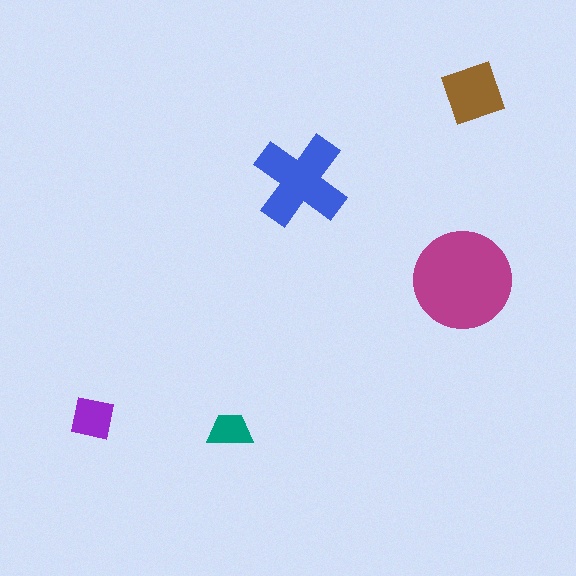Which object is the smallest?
The teal trapezoid.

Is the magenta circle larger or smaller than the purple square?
Larger.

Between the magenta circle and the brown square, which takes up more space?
The magenta circle.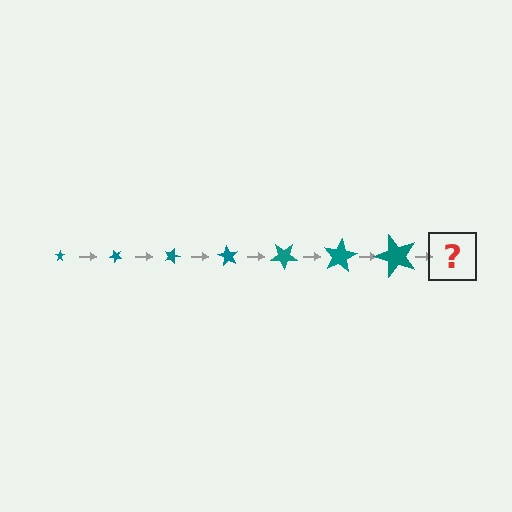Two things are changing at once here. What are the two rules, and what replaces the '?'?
The two rules are that the star grows larger each step and it rotates 45 degrees each step. The '?' should be a star, larger than the previous one and rotated 315 degrees from the start.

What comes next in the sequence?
The next element should be a star, larger than the previous one and rotated 315 degrees from the start.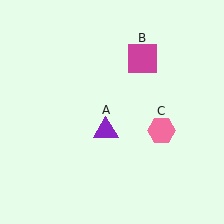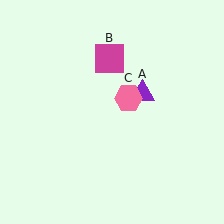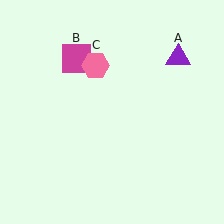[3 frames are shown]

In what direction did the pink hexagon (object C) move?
The pink hexagon (object C) moved up and to the left.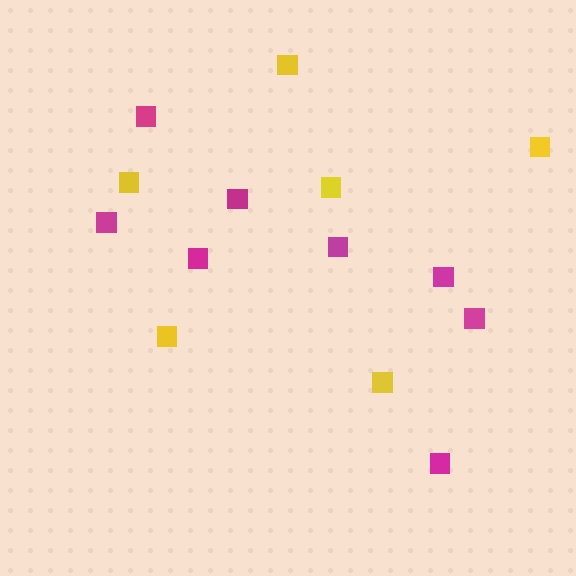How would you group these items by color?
There are 2 groups: one group of yellow squares (6) and one group of magenta squares (8).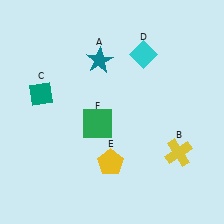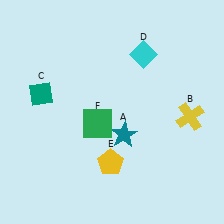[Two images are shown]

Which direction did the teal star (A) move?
The teal star (A) moved down.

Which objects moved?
The objects that moved are: the teal star (A), the yellow cross (B).